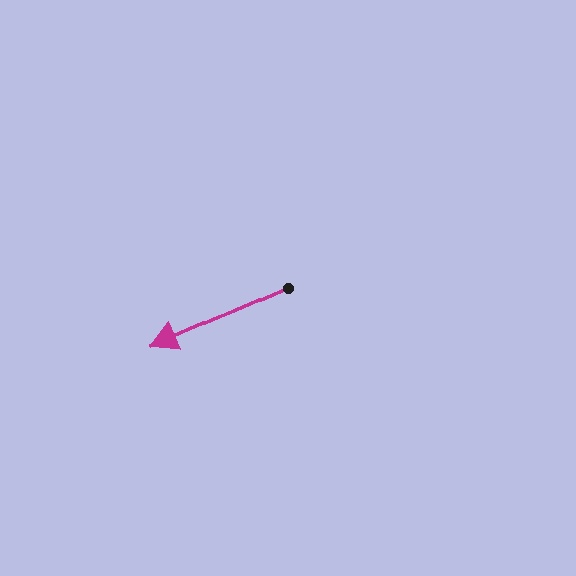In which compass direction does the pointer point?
Southwest.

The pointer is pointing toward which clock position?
Roughly 8 o'clock.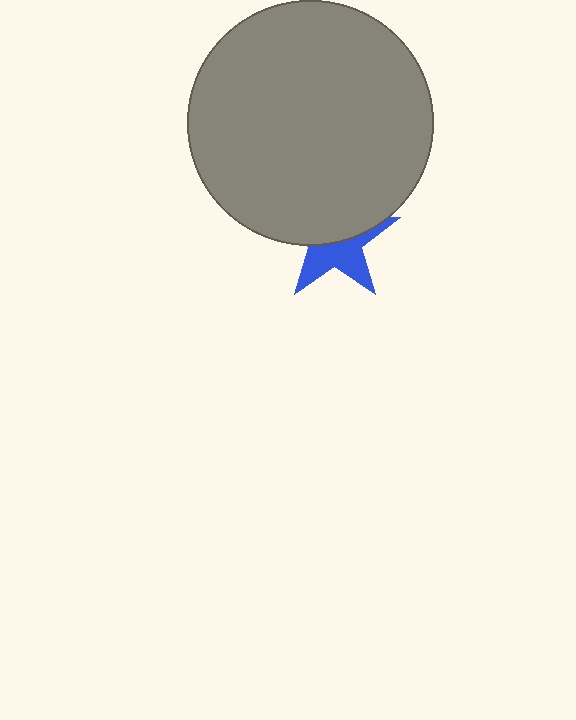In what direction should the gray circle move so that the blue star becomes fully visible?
The gray circle should move up. That is the shortest direction to clear the overlap and leave the blue star fully visible.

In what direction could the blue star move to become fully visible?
The blue star could move down. That would shift it out from behind the gray circle entirely.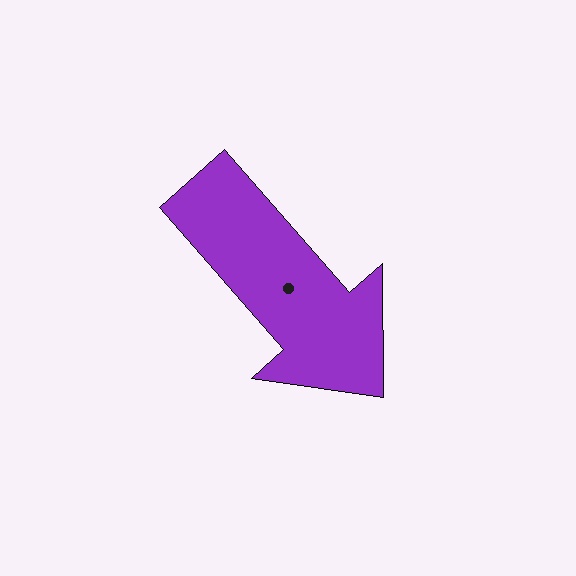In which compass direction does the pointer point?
Southeast.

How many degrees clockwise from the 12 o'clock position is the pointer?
Approximately 139 degrees.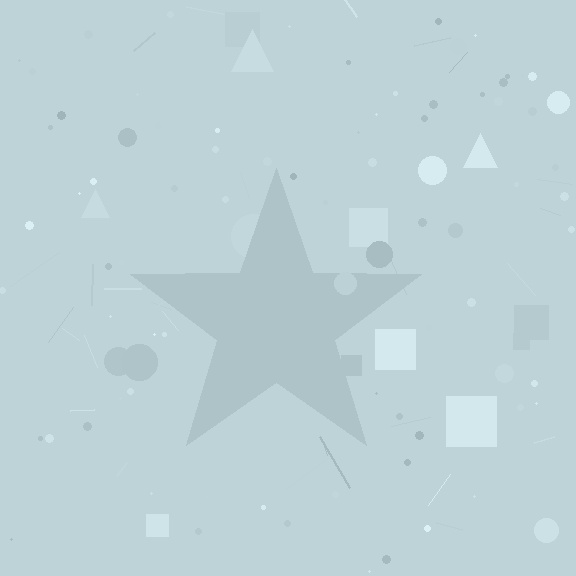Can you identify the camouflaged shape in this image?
The camouflaged shape is a star.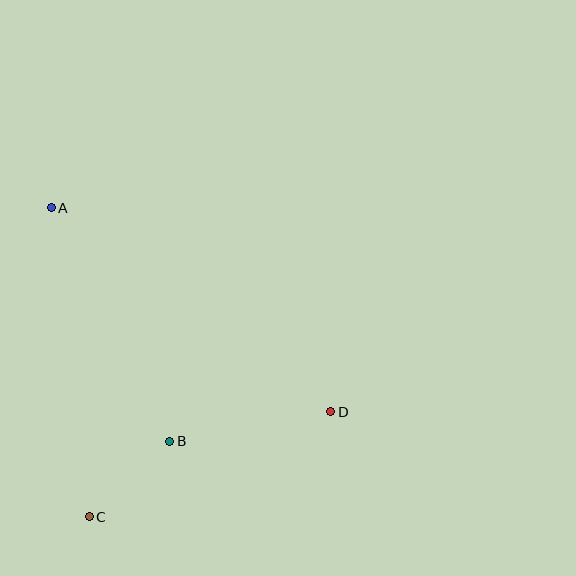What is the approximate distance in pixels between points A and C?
The distance between A and C is approximately 312 pixels.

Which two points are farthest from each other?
Points A and D are farthest from each other.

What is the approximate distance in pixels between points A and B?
The distance between A and B is approximately 262 pixels.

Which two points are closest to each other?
Points B and C are closest to each other.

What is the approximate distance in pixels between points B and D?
The distance between B and D is approximately 163 pixels.